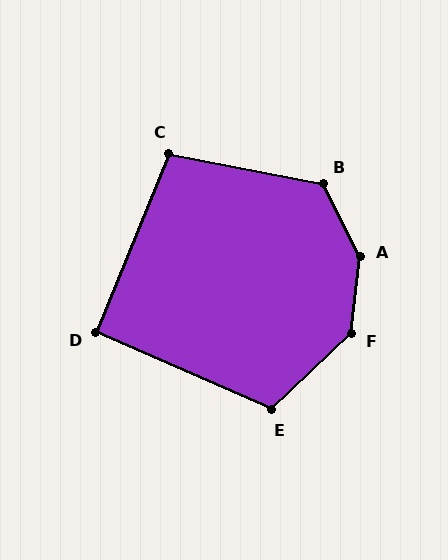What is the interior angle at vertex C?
Approximately 101 degrees (obtuse).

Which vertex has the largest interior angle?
A, at approximately 147 degrees.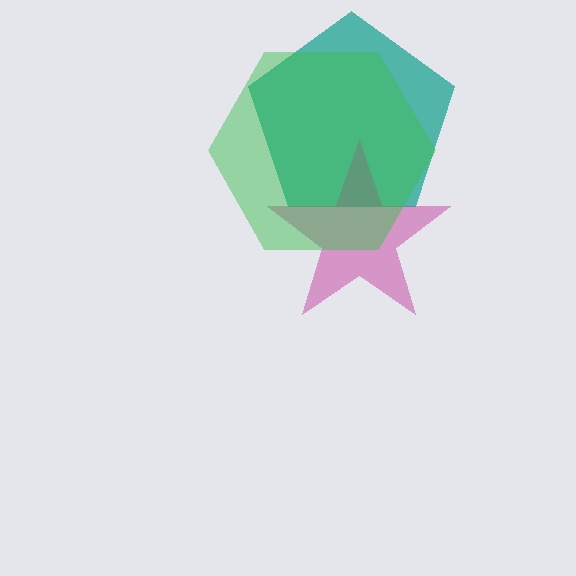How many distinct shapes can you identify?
There are 3 distinct shapes: a teal pentagon, a magenta star, a green hexagon.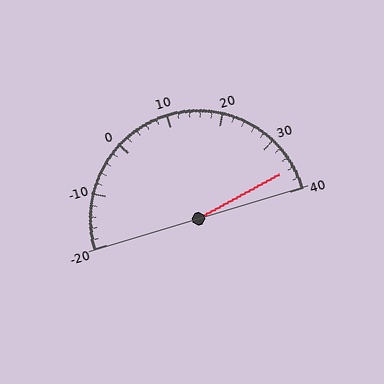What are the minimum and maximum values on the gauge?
The gauge ranges from -20 to 40.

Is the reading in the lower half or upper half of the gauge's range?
The reading is in the upper half of the range (-20 to 40).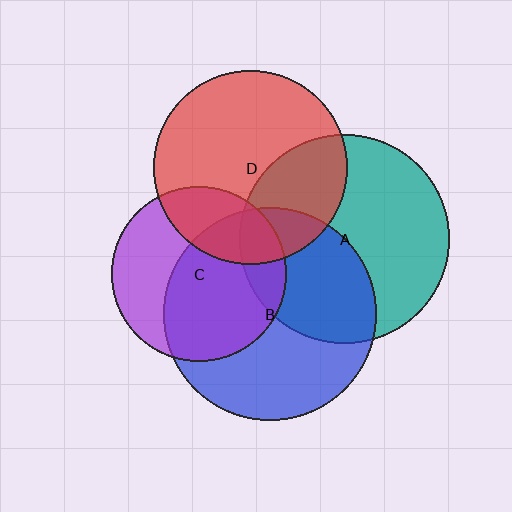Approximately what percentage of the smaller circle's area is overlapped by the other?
Approximately 60%.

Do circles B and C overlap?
Yes.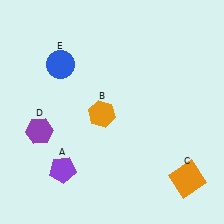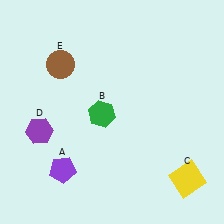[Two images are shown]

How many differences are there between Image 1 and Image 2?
There are 3 differences between the two images.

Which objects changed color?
B changed from orange to green. C changed from orange to yellow. E changed from blue to brown.